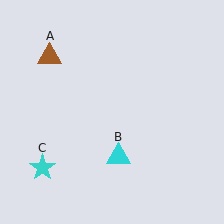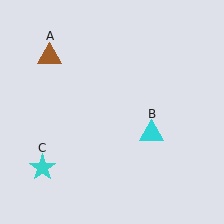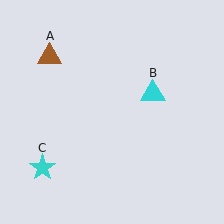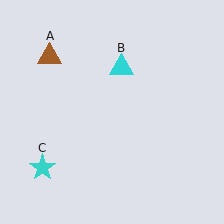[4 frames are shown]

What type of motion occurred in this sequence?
The cyan triangle (object B) rotated counterclockwise around the center of the scene.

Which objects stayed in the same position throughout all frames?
Brown triangle (object A) and cyan star (object C) remained stationary.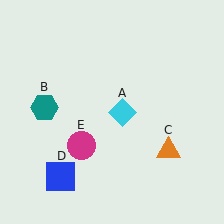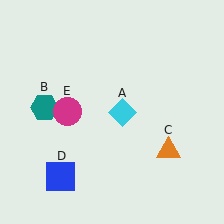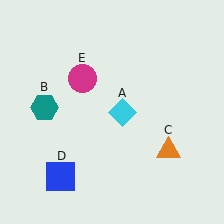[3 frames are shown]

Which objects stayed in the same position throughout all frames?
Cyan diamond (object A) and teal hexagon (object B) and orange triangle (object C) and blue square (object D) remained stationary.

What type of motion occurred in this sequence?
The magenta circle (object E) rotated clockwise around the center of the scene.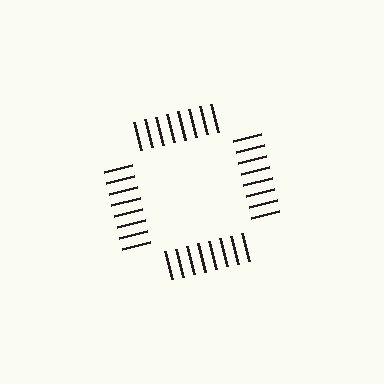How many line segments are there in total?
32 — 8 along each of the 4 edges.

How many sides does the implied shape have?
4 sides — the line-ends trace a square.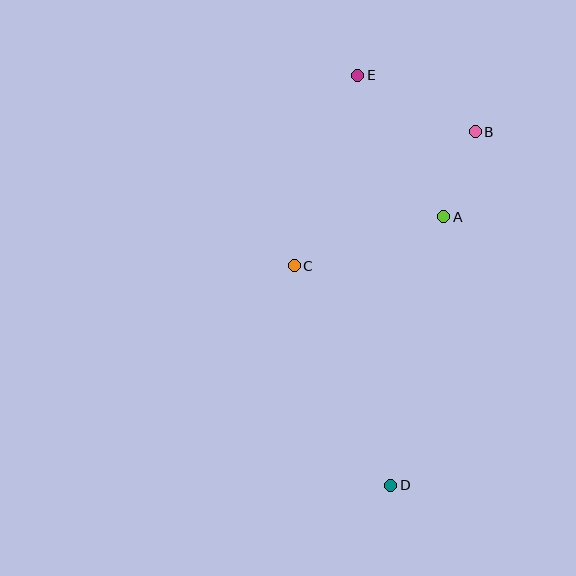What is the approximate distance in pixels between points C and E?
The distance between C and E is approximately 201 pixels.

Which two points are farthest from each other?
Points D and E are farthest from each other.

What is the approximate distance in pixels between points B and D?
The distance between B and D is approximately 363 pixels.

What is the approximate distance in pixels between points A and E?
The distance between A and E is approximately 166 pixels.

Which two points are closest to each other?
Points A and B are closest to each other.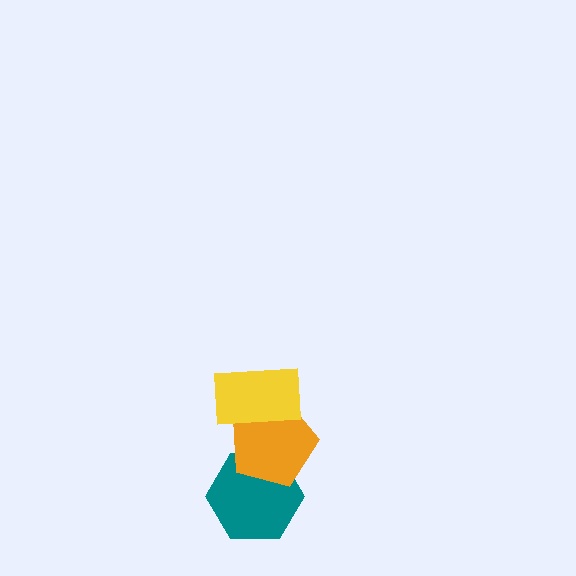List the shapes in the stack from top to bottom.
From top to bottom: the yellow rectangle, the orange pentagon, the teal hexagon.